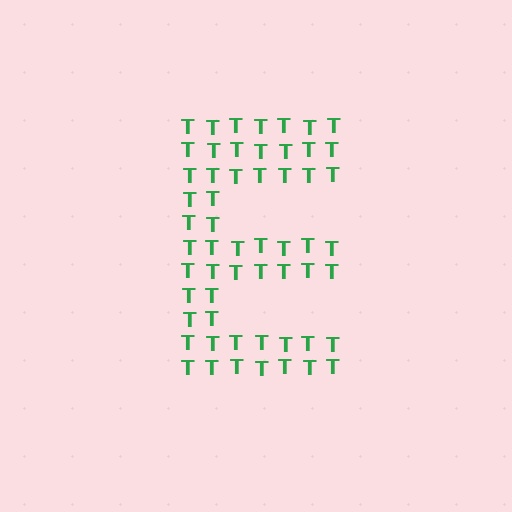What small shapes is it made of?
It is made of small letter T's.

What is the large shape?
The large shape is the letter E.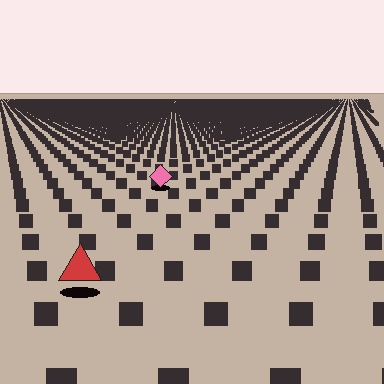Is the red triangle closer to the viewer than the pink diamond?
Yes. The red triangle is closer — you can tell from the texture gradient: the ground texture is coarser near it.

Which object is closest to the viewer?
The red triangle is closest. The texture marks near it are larger and more spread out.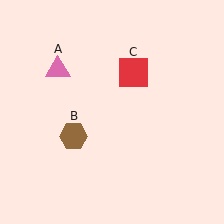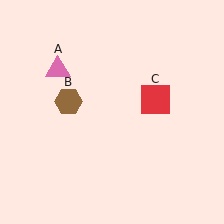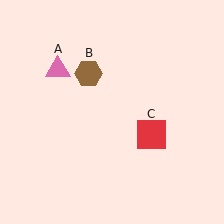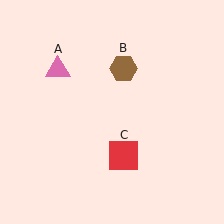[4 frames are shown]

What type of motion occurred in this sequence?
The brown hexagon (object B), red square (object C) rotated clockwise around the center of the scene.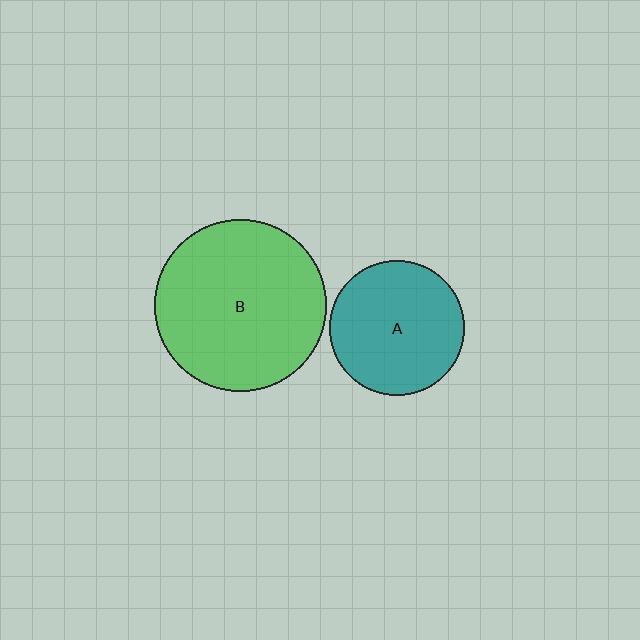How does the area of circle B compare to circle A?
Approximately 1.6 times.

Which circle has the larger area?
Circle B (green).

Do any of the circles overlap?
No, none of the circles overlap.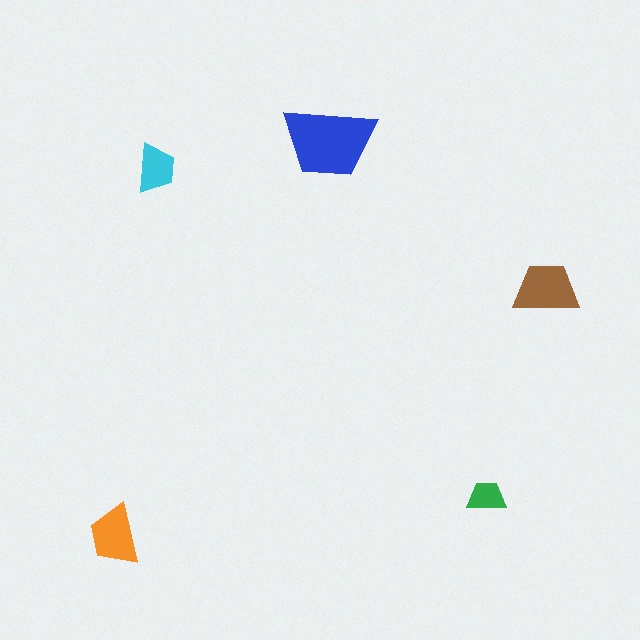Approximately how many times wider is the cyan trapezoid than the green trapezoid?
About 1.5 times wider.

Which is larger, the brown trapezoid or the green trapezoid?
The brown one.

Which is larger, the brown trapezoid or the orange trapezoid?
The brown one.